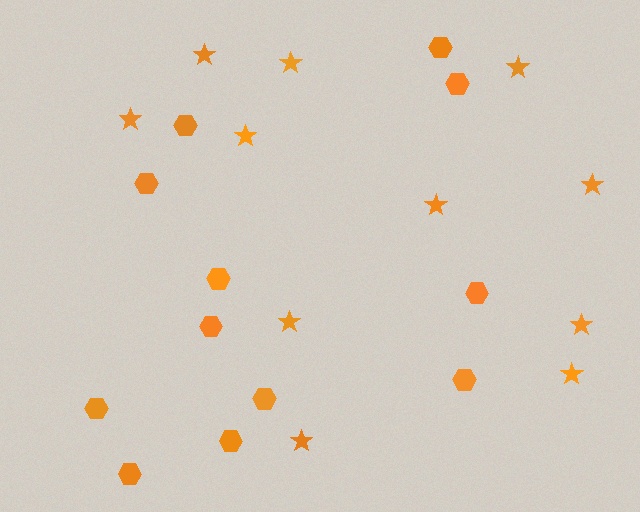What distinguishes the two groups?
There are 2 groups: one group of hexagons (12) and one group of stars (11).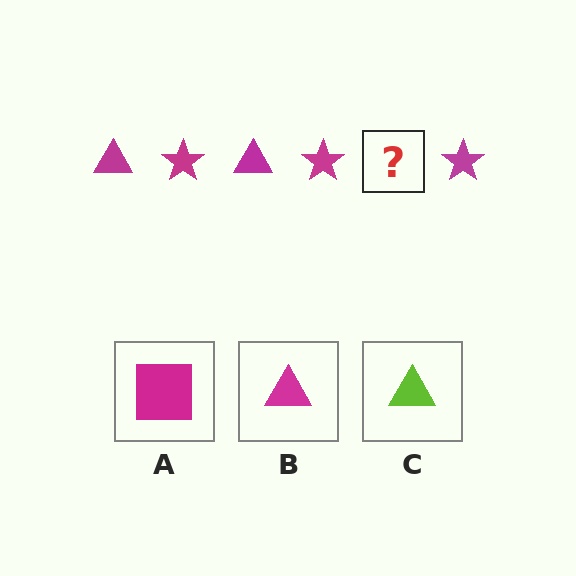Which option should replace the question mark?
Option B.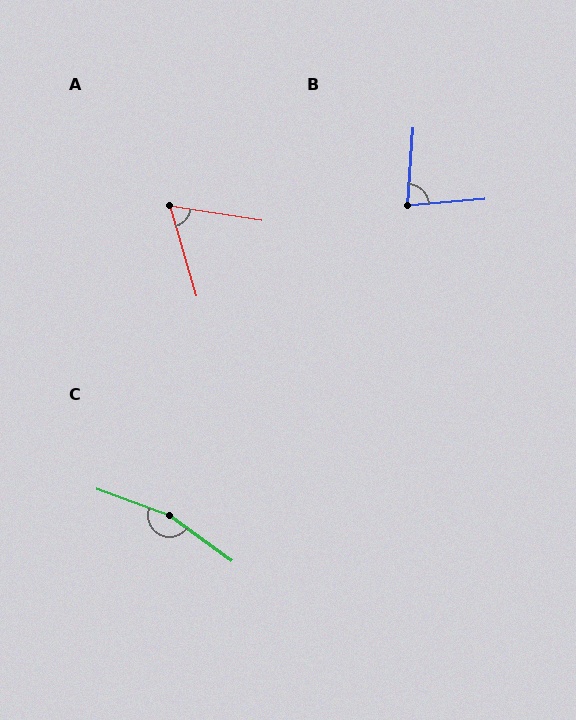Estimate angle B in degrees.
Approximately 81 degrees.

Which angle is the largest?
C, at approximately 164 degrees.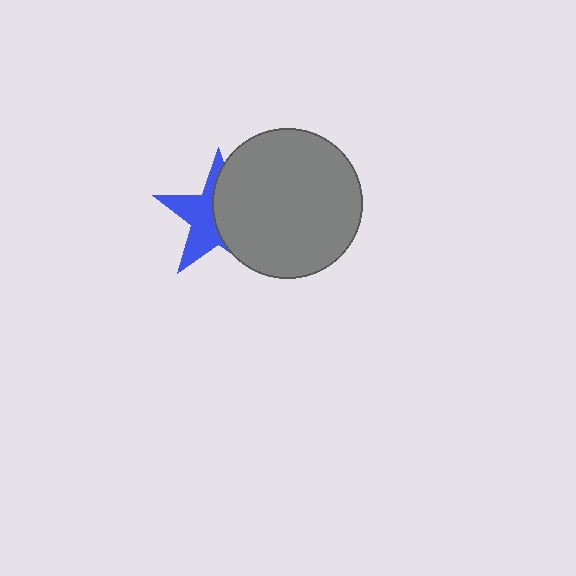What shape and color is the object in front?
The object in front is a gray circle.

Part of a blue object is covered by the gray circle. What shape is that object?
It is a star.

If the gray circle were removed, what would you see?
You would see the complete blue star.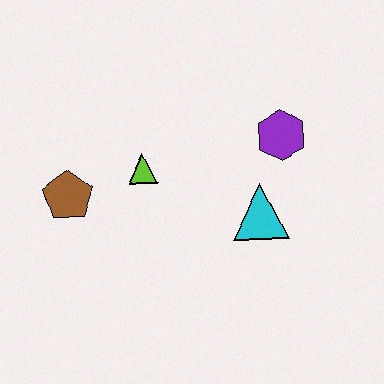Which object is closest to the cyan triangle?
The purple hexagon is closest to the cyan triangle.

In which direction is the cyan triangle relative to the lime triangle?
The cyan triangle is to the right of the lime triangle.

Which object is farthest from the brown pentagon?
The purple hexagon is farthest from the brown pentagon.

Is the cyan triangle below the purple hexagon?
Yes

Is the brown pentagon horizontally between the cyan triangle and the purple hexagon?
No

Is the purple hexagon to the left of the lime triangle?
No